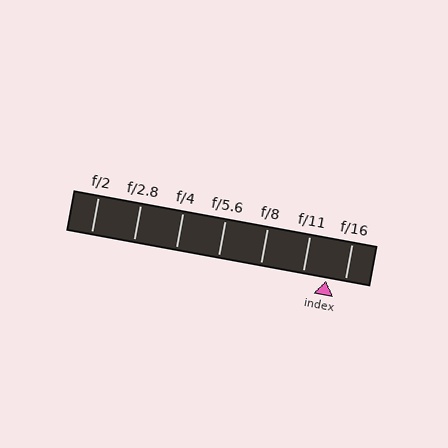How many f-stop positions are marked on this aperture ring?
There are 7 f-stop positions marked.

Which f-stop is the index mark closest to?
The index mark is closest to f/16.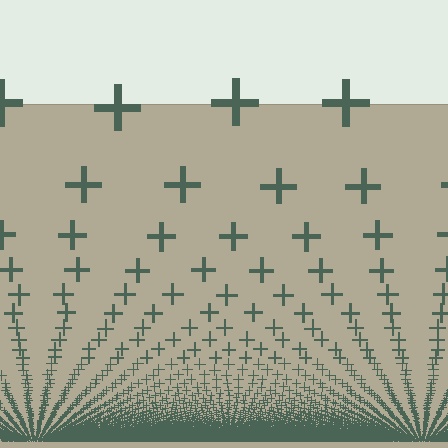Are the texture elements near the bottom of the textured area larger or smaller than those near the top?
Smaller. The gradient is inverted — elements near the bottom are smaller and denser.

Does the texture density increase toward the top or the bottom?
Density increases toward the bottom.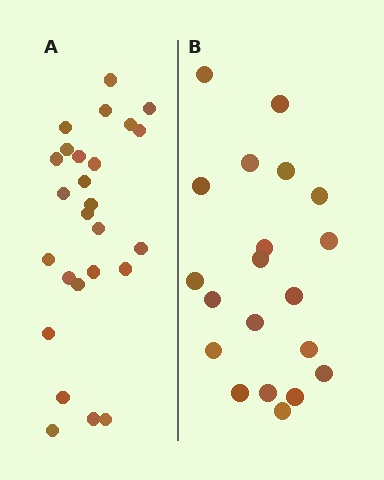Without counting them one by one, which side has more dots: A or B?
Region A (the left region) has more dots.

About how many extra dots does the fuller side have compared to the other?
Region A has about 6 more dots than region B.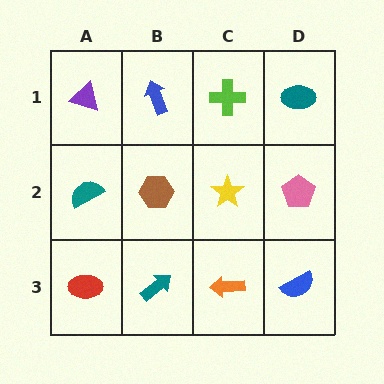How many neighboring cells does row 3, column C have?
3.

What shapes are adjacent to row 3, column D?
A pink pentagon (row 2, column D), an orange arrow (row 3, column C).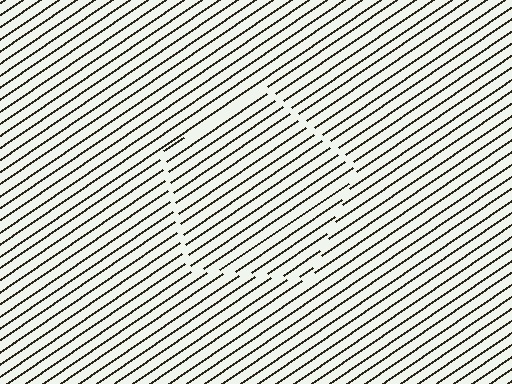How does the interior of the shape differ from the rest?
The interior of the shape contains the same grating, shifted by half a period — the contour is defined by the phase discontinuity where line-ends from the inner and outer gratings abut.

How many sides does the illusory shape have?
5 sides — the line-ends trace a pentagon.